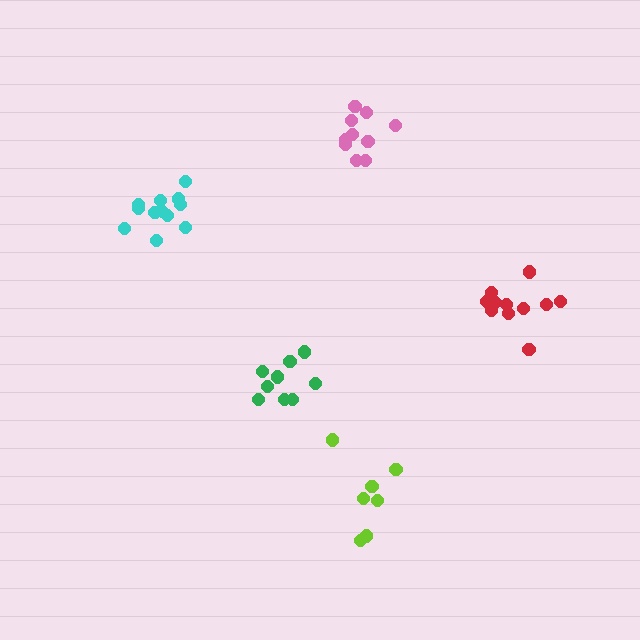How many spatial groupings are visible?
There are 5 spatial groupings.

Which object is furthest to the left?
The cyan cluster is leftmost.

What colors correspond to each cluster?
The clusters are colored: green, red, lime, cyan, pink.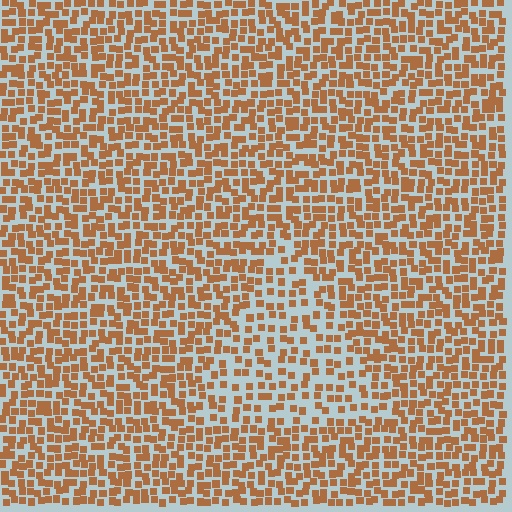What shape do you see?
I see a triangle.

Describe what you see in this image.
The image contains small brown elements arranged at two different densities. A triangle-shaped region is visible where the elements are less densely packed than the surrounding area.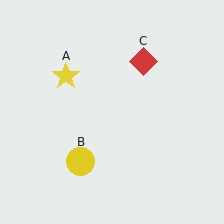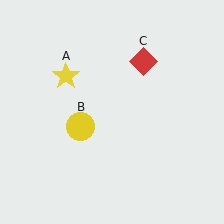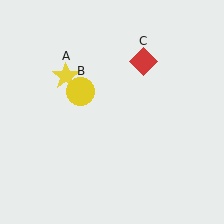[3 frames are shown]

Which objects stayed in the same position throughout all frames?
Yellow star (object A) and red diamond (object C) remained stationary.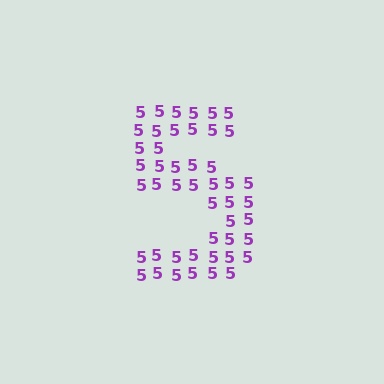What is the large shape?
The large shape is the digit 5.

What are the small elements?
The small elements are digit 5's.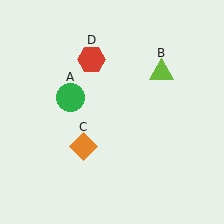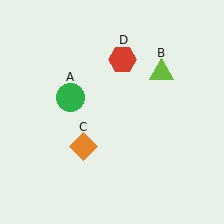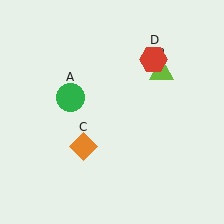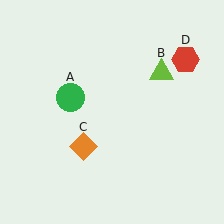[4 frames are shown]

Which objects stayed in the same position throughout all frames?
Green circle (object A) and lime triangle (object B) and orange diamond (object C) remained stationary.